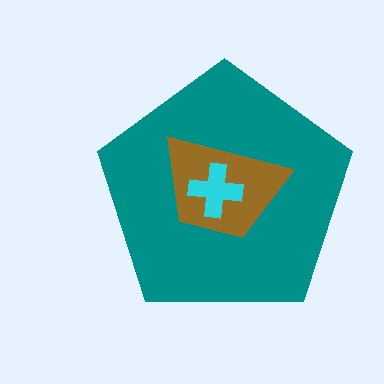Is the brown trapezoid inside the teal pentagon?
Yes.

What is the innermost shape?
The cyan cross.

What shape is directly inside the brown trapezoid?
The cyan cross.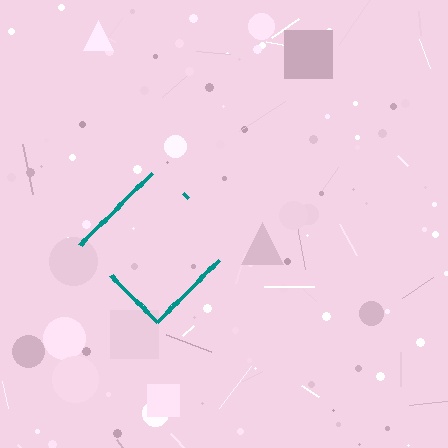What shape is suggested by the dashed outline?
The dashed outline suggests a diamond.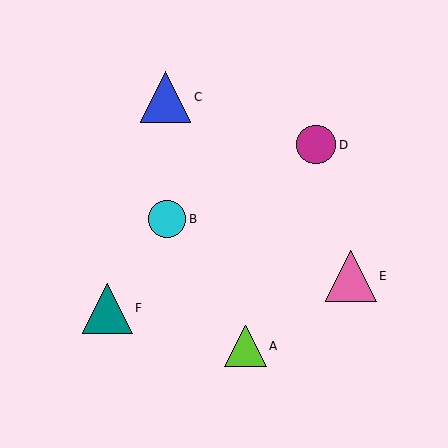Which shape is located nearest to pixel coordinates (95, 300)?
The teal triangle (labeled F) at (108, 308) is nearest to that location.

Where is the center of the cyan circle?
The center of the cyan circle is at (167, 219).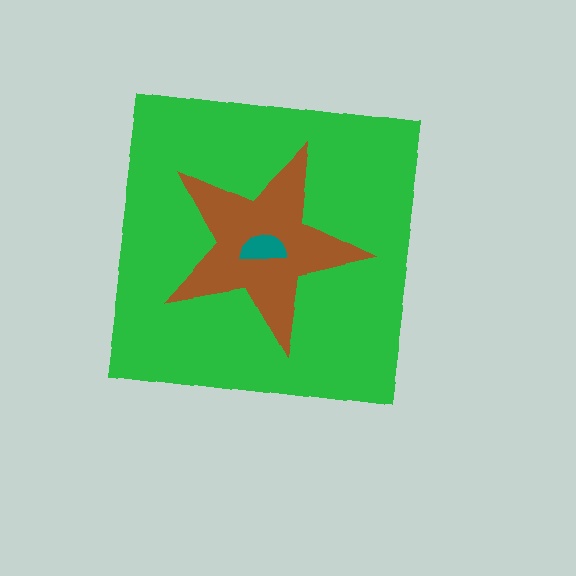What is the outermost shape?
The green square.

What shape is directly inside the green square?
The brown star.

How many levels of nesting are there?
3.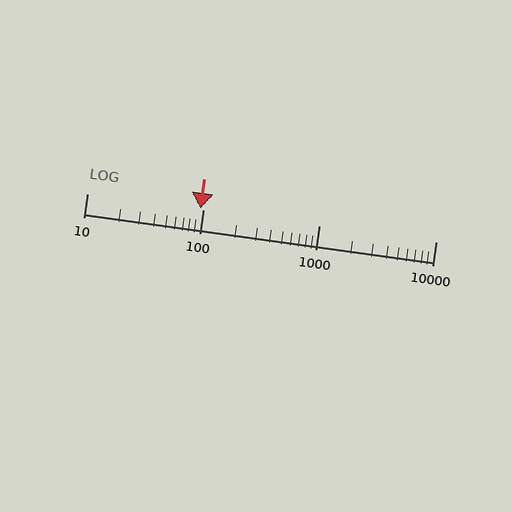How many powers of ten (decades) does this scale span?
The scale spans 3 decades, from 10 to 10000.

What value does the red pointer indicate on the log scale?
The pointer indicates approximately 94.